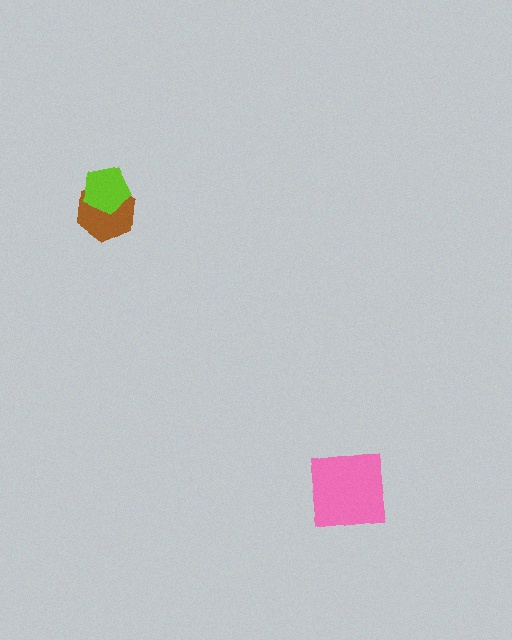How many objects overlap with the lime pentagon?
1 object overlaps with the lime pentagon.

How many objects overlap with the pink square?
0 objects overlap with the pink square.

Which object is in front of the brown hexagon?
The lime pentagon is in front of the brown hexagon.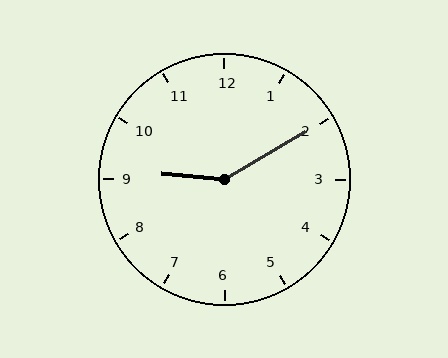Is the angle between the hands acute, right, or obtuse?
It is obtuse.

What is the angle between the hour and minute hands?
Approximately 145 degrees.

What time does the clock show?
9:10.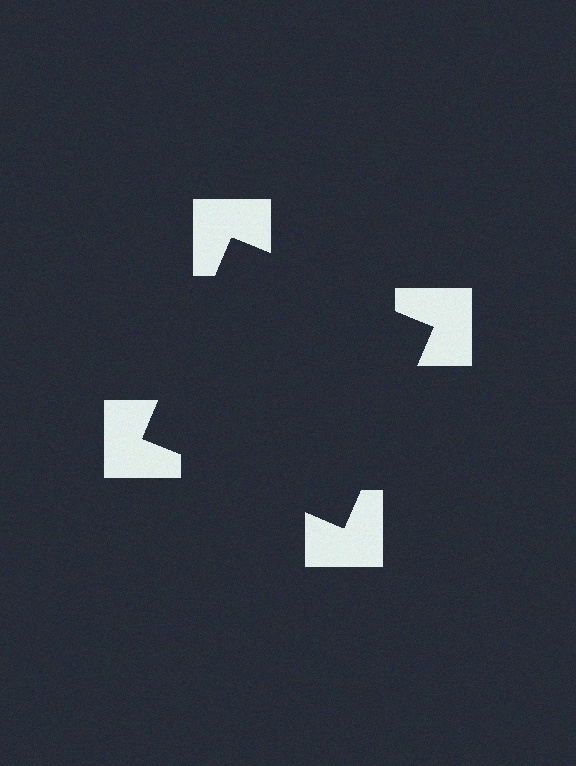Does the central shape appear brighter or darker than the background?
It typically appears slightly darker than the background, even though no actual brightness change is drawn.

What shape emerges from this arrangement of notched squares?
An illusory square — its edges are inferred from the aligned wedge cuts in the notched squares, not physically drawn.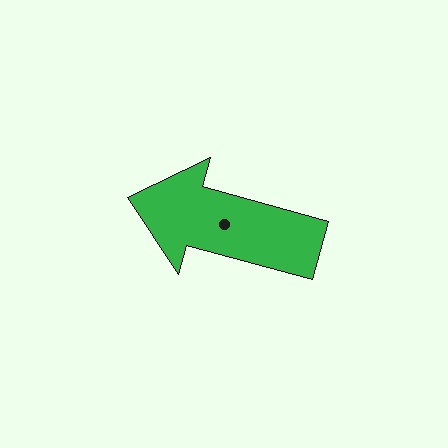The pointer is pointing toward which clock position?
Roughly 10 o'clock.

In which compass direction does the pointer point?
West.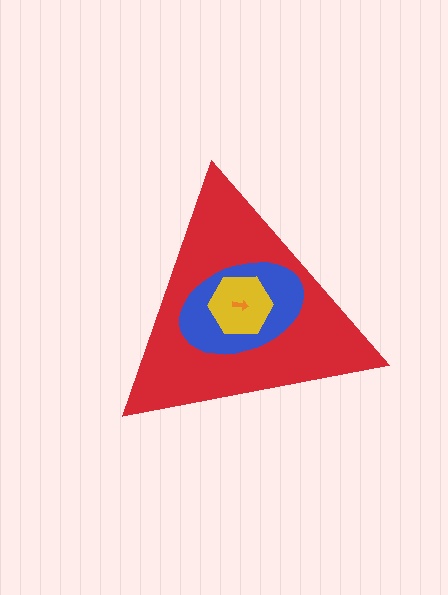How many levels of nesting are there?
4.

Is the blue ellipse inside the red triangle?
Yes.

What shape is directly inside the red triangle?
The blue ellipse.